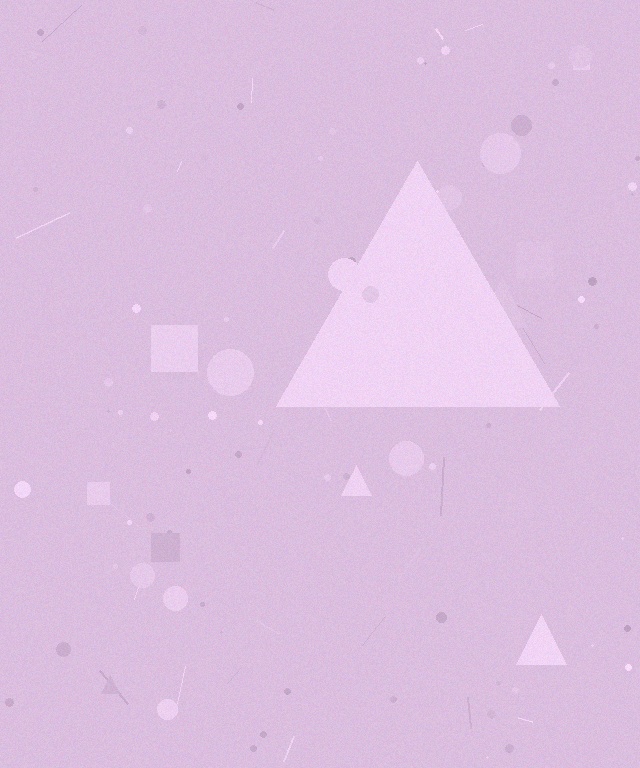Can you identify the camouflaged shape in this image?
The camouflaged shape is a triangle.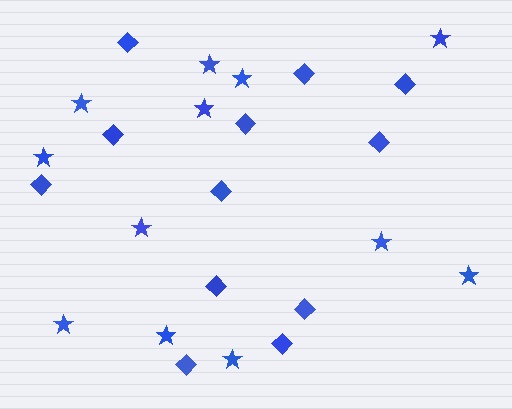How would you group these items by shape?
There are 2 groups: one group of stars (12) and one group of diamonds (12).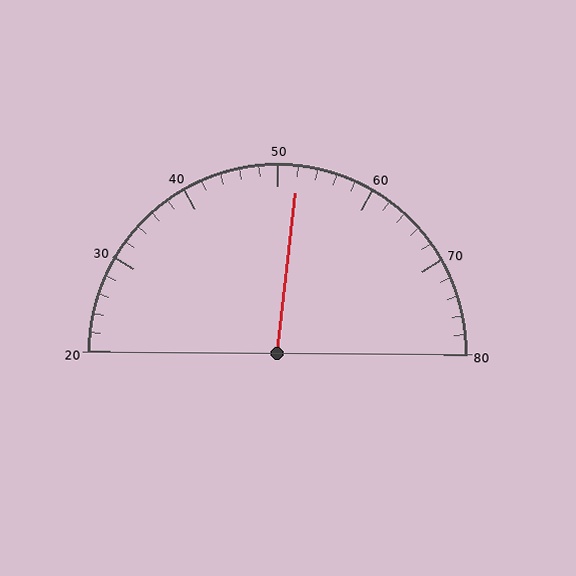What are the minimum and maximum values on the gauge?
The gauge ranges from 20 to 80.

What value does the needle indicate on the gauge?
The needle indicates approximately 52.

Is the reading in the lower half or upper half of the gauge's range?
The reading is in the upper half of the range (20 to 80).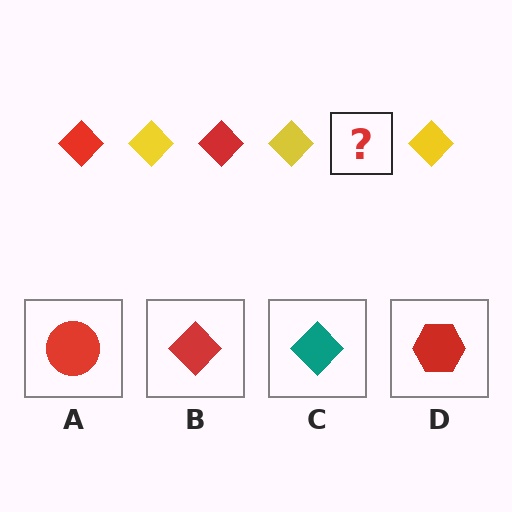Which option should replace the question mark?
Option B.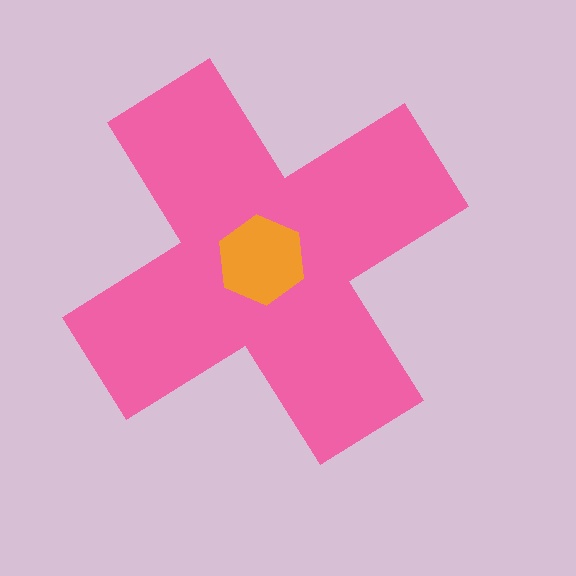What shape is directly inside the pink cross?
The orange hexagon.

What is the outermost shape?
The pink cross.